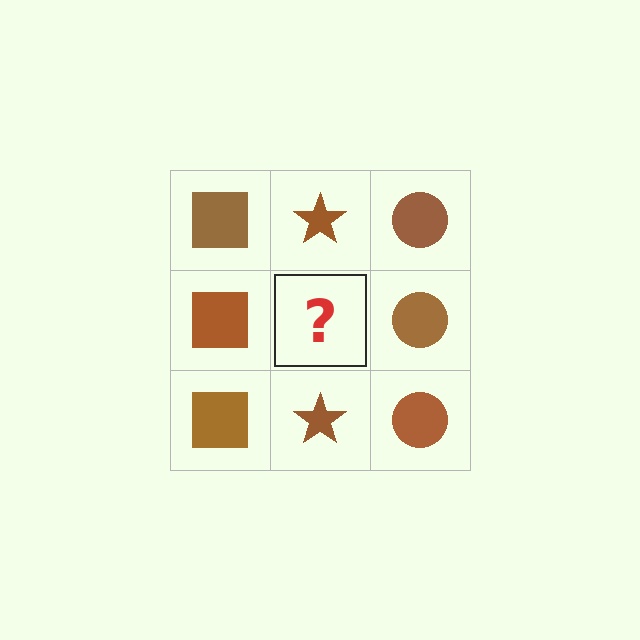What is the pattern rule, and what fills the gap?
The rule is that each column has a consistent shape. The gap should be filled with a brown star.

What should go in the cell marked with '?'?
The missing cell should contain a brown star.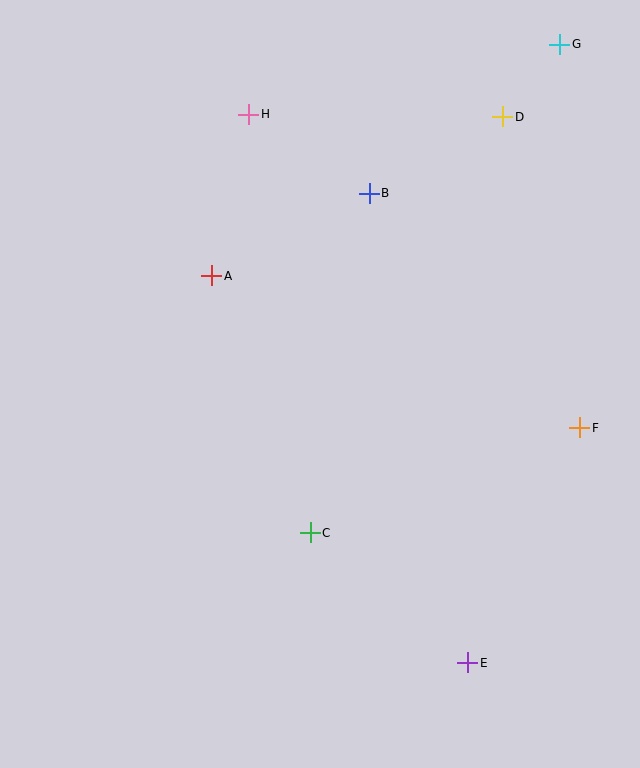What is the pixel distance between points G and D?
The distance between G and D is 93 pixels.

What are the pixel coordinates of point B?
Point B is at (369, 193).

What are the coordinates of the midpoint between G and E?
The midpoint between G and E is at (514, 353).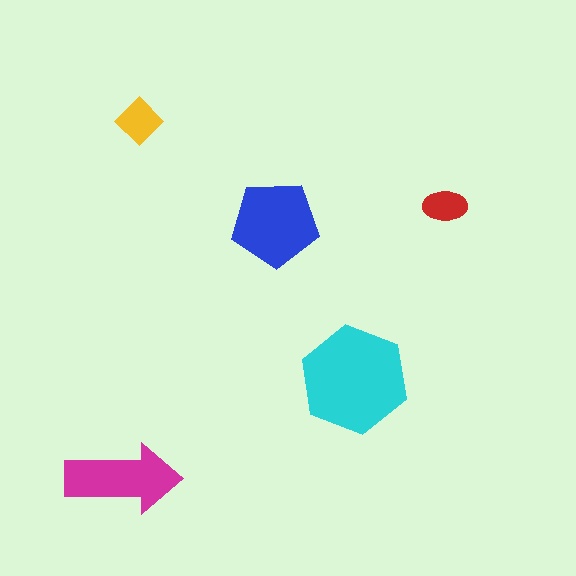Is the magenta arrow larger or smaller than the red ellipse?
Larger.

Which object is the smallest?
The red ellipse.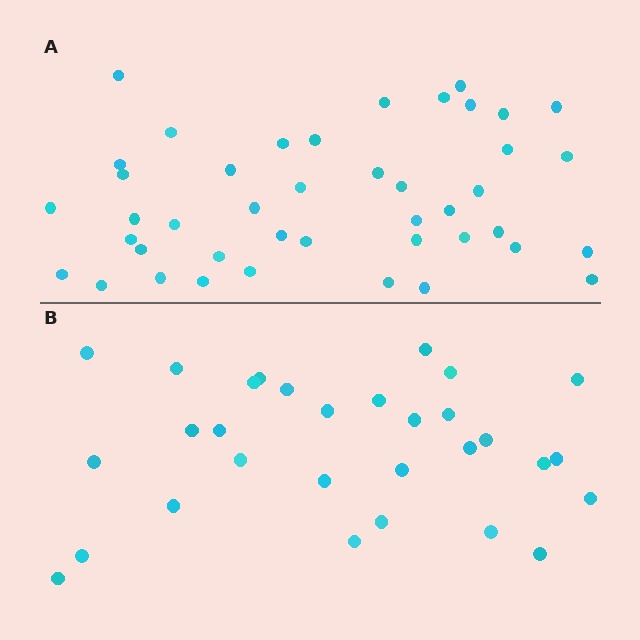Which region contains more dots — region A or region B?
Region A (the top region) has more dots.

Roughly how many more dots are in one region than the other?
Region A has approximately 15 more dots than region B.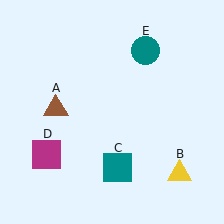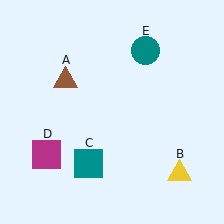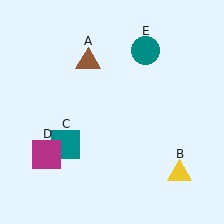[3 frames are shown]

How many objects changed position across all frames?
2 objects changed position: brown triangle (object A), teal square (object C).